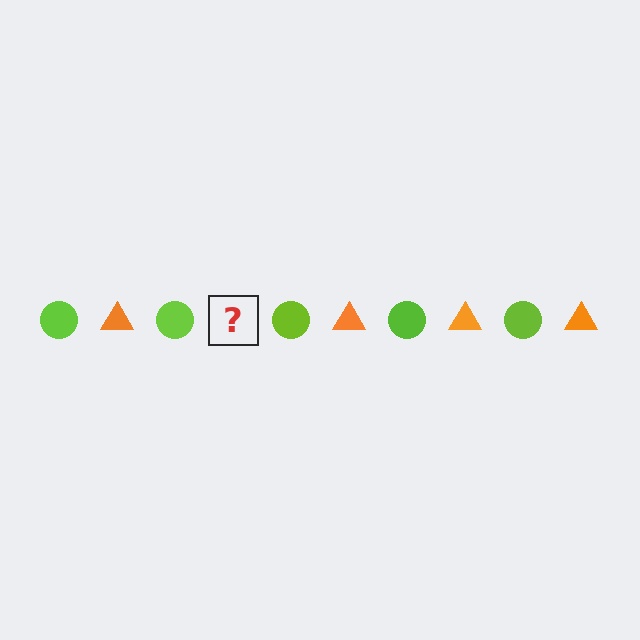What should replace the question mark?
The question mark should be replaced with an orange triangle.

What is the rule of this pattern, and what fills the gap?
The rule is that the pattern alternates between lime circle and orange triangle. The gap should be filled with an orange triangle.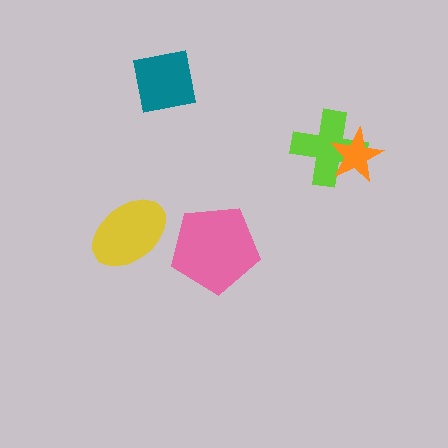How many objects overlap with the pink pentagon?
0 objects overlap with the pink pentagon.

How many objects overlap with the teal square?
0 objects overlap with the teal square.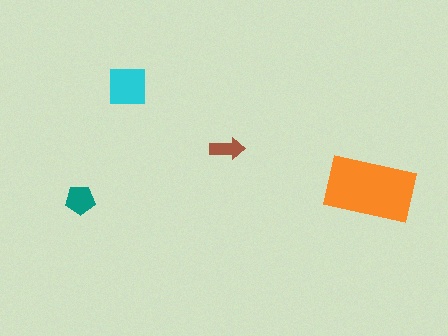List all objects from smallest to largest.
The brown arrow, the teal pentagon, the cyan square, the orange rectangle.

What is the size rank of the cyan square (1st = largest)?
2nd.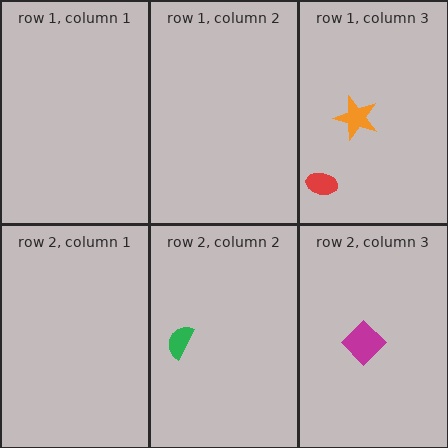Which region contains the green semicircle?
The row 2, column 2 region.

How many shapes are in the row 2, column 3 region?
1.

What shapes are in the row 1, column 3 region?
The red ellipse, the orange star.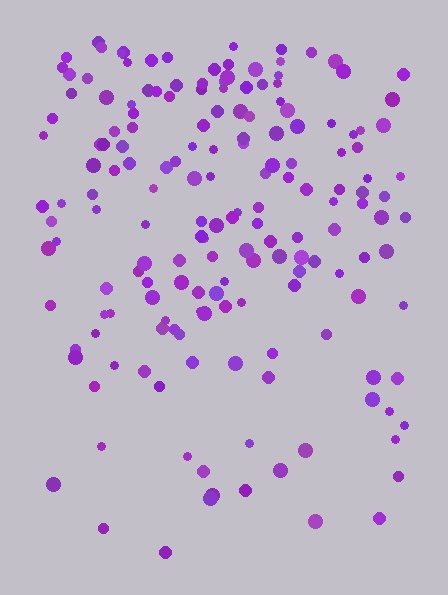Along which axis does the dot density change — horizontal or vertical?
Vertical.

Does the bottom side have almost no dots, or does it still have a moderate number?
Still a moderate number, just noticeably fewer than the top.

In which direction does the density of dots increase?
From bottom to top, with the top side densest.